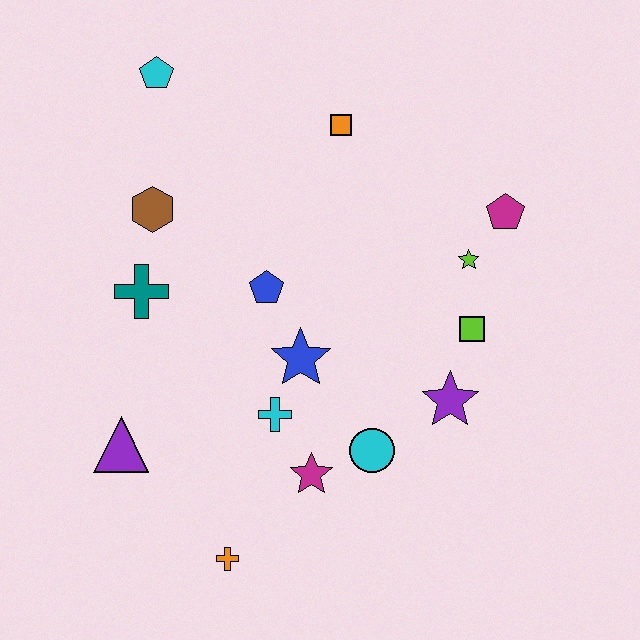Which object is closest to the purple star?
The lime square is closest to the purple star.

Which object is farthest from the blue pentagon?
The orange cross is farthest from the blue pentagon.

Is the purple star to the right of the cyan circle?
Yes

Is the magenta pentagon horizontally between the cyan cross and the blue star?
No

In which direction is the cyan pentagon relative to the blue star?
The cyan pentagon is above the blue star.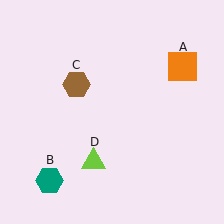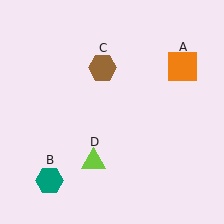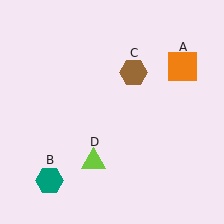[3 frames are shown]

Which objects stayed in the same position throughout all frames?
Orange square (object A) and teal hexagon (object B) and lime triangle (object D) remained stationary.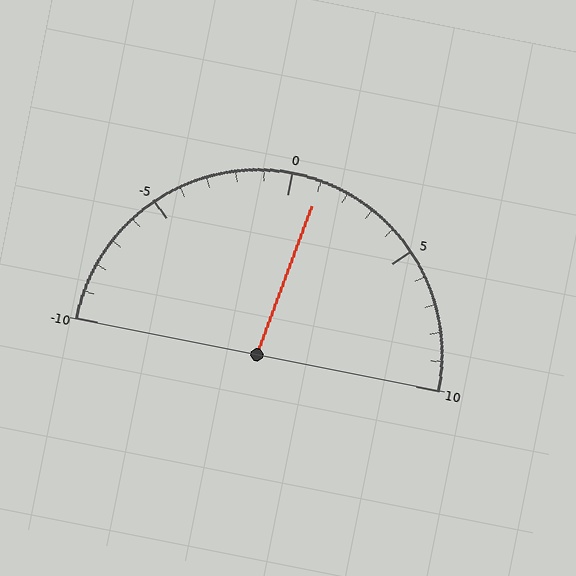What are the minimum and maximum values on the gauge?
The gauge ranges from -10 to 10.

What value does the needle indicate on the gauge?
The needle indicates approximately 1.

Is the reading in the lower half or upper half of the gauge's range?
The reading is in the upper half of the range (-10 to 10).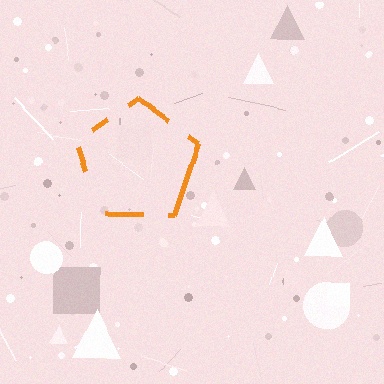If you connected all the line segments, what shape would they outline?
They would outline a pentagon.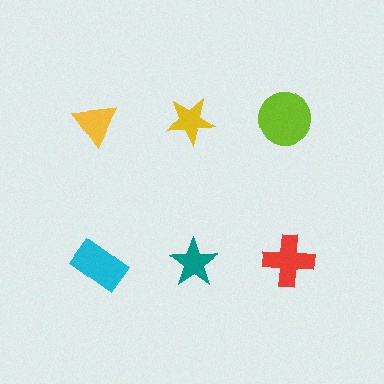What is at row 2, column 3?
A red cross.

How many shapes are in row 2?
3 shapes.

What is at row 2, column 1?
A cyan rectangle.